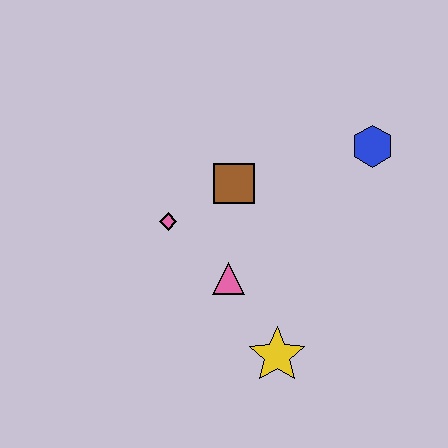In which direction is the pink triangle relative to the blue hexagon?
The pink triangle is to the left of the blue hexagon.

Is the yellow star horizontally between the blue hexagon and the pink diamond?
Yes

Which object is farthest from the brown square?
The yellow star is farthest from the brown square.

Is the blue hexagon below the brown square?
No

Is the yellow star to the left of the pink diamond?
No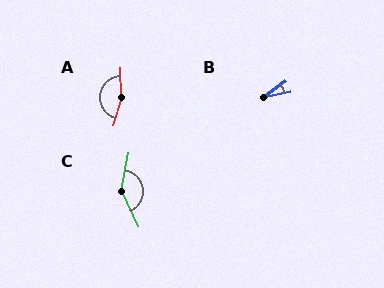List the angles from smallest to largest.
B (26°), C (145°), A (162°).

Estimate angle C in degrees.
Approximately 145 degrees.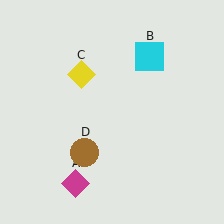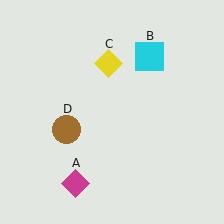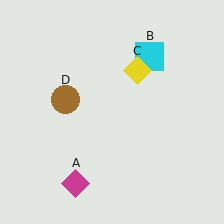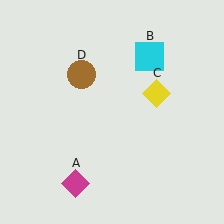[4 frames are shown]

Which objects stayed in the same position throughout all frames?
Magenta diamond (object A) and cyan square (object B) remained stationary.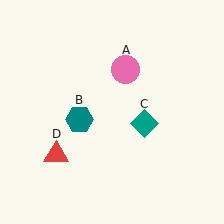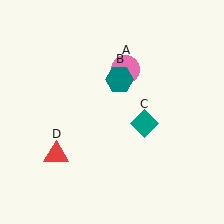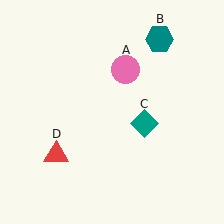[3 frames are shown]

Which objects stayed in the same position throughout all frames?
Pink circle (object A) and teal diamond (object C) and red triangle (object D) remained stationary.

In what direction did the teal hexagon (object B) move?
The teal hexagon (object B) moved up and to the right.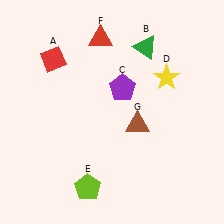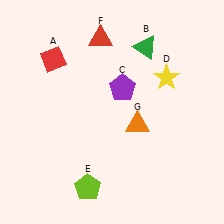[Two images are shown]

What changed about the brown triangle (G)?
In Image 1, G is brown. In Image 2, it changed to orange.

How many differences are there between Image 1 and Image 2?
There is 1 difference between the two images.